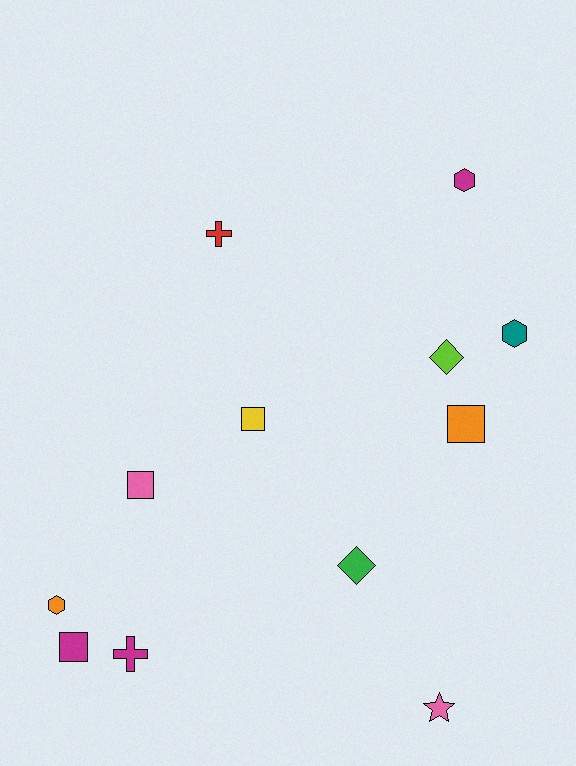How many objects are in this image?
There are 12 objects.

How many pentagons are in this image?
There are no pentagons.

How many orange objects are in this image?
There are 2 orange objects.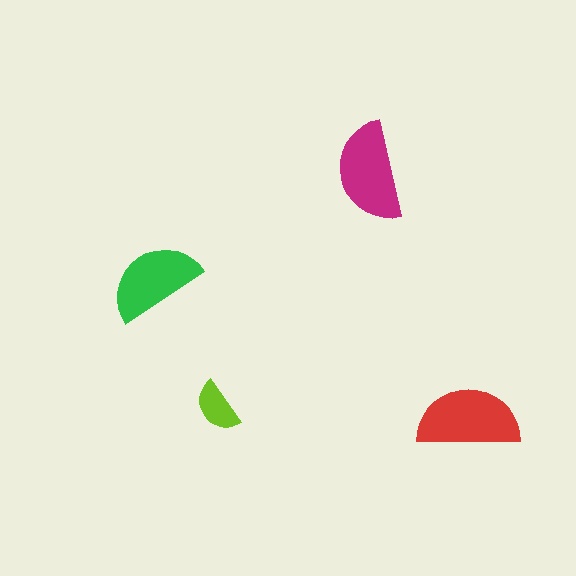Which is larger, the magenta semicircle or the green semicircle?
The magenta one.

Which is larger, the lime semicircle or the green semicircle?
The green one.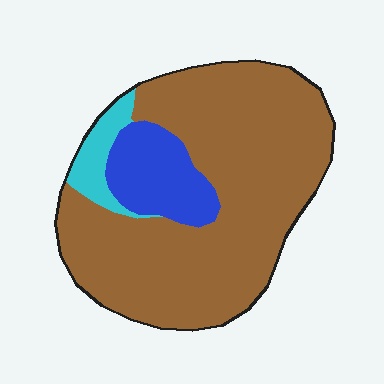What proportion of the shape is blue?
Blue takes up about one sixth (1/6) of the shape.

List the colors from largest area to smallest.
From largest to smallest: brown, blue, cyan.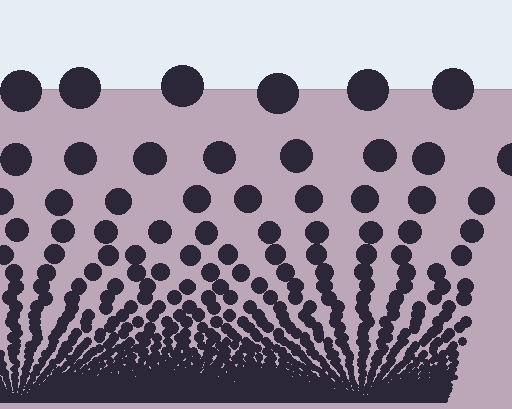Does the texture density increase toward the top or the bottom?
Density increases toward the bottom.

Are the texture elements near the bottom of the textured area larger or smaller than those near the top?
Smaller. The gradient is inverted — elements near the bottom are smaller and denser.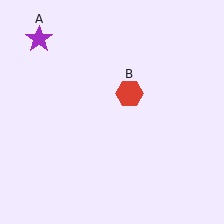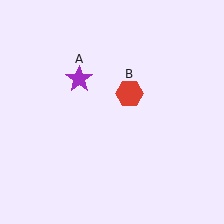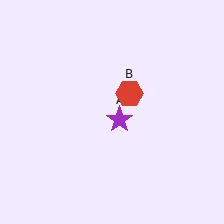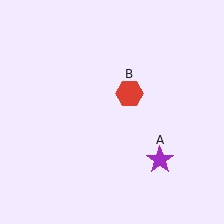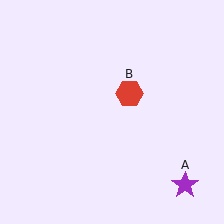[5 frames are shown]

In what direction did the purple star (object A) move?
The purple star (object A) moved down and to the right.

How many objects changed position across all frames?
1 object changed position: purple star (object A).